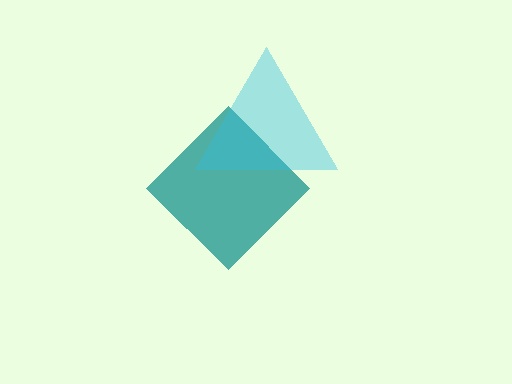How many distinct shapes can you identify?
There are 2 distinct shapes: a teal diamond, a cyan triangle.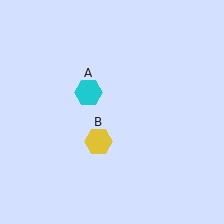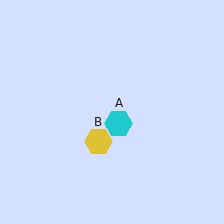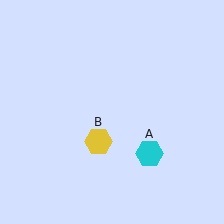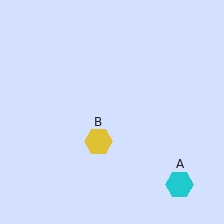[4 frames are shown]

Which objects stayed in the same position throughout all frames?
Yellow hexagon (object B) remained stationary.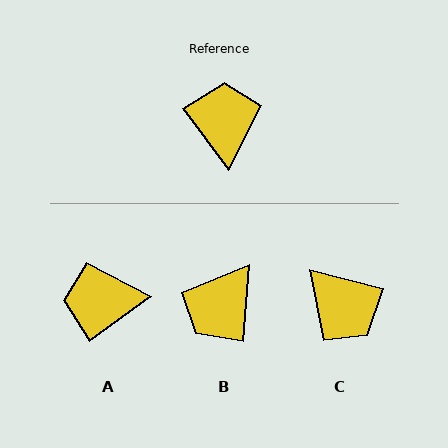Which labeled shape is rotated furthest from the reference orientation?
C, about 142 degrees away.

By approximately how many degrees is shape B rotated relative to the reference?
Approximately 139 degrees counter-clockwise.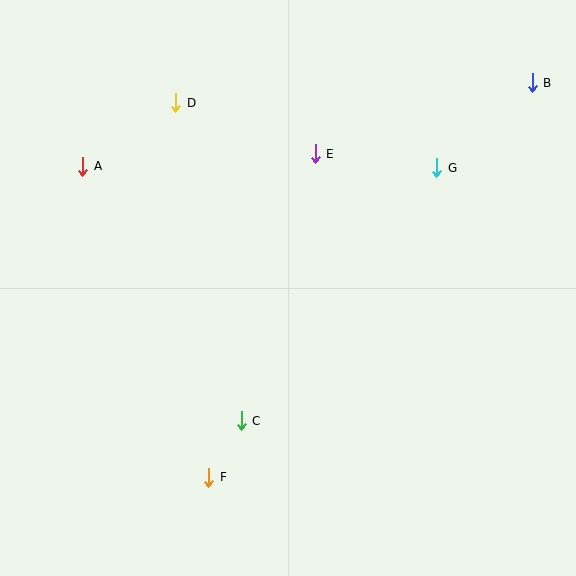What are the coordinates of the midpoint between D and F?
The midpoint between D and F is at (192, 290).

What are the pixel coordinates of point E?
Point E is at (315, 154).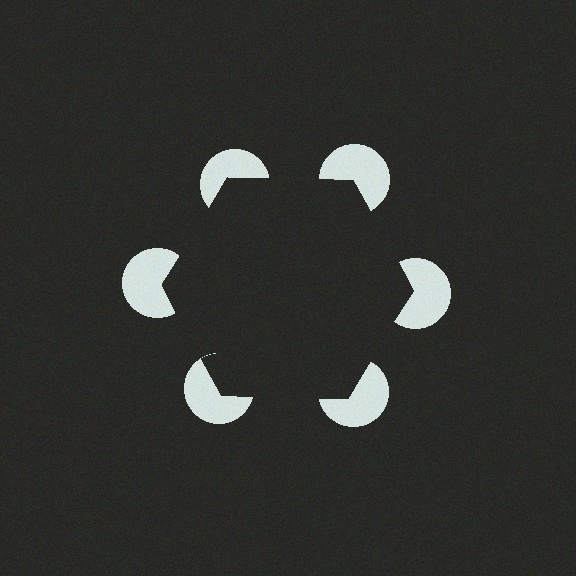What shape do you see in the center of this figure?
An illusory hexagon — its edges are inferred from the aligned wedge cuts in the pac-man discs, not physically drawn.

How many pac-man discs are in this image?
There are 6 — one at each vertex of the illusory hexagon.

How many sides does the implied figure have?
6 sides.